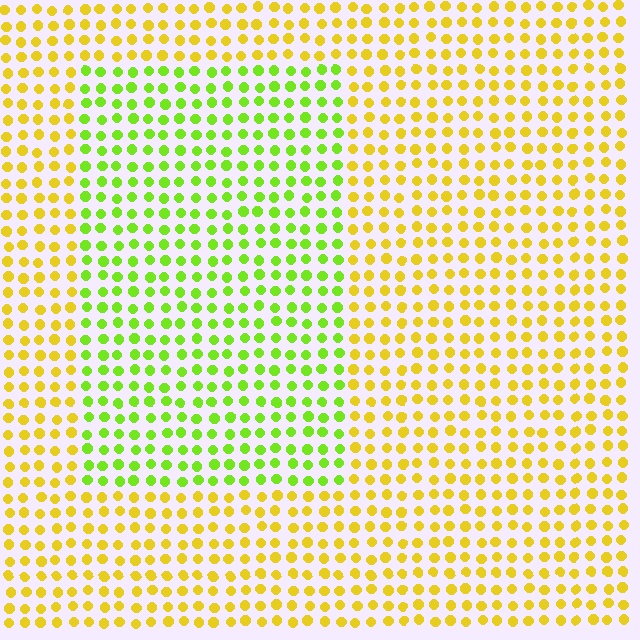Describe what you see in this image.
The image is filled with small yellow elements in a uniform arrangement. A rectangle-shaped region is visible where the elements are tinted to a slightly different hue, forming a subtle color boundary.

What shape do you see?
I see a rectangle.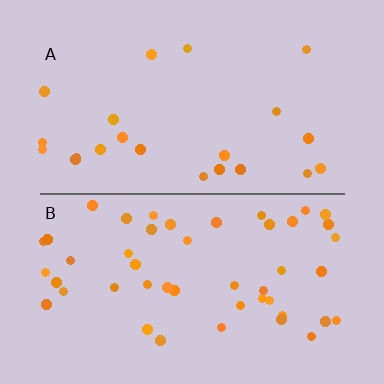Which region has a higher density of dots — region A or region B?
B (the bottom).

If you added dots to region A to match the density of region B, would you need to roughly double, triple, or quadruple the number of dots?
Approximately double.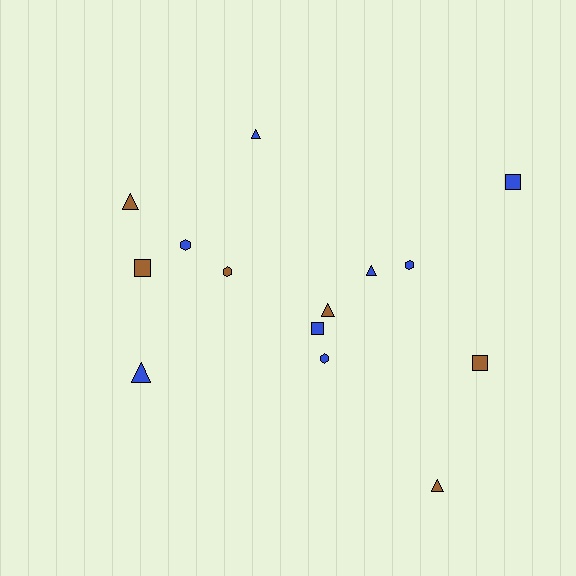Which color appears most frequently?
Blue, with 8 objects.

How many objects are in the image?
There are 14 objects.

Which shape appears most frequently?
Triangle, with 6 objects.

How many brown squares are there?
There are 2 brown squares.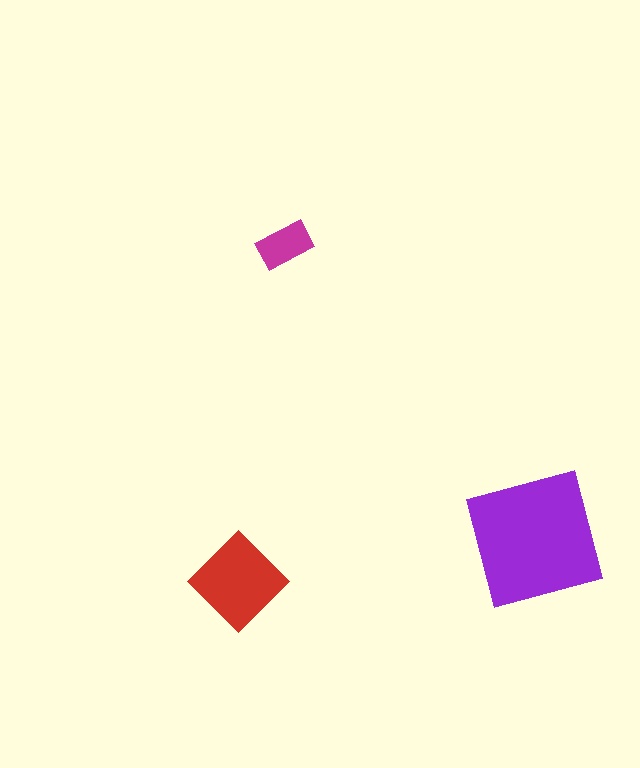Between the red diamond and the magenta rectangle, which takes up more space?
The red diamond.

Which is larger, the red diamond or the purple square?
The purple square.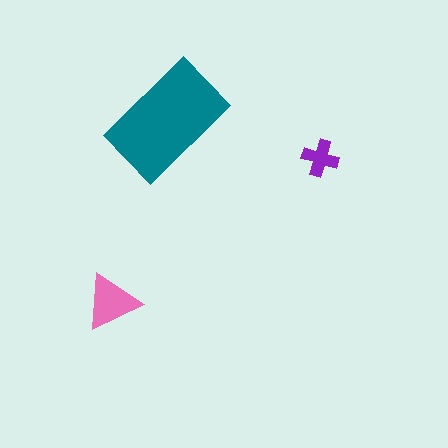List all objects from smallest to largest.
The purple cross, the pink triangle, the teal rectangle.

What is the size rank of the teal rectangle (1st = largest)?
1st.